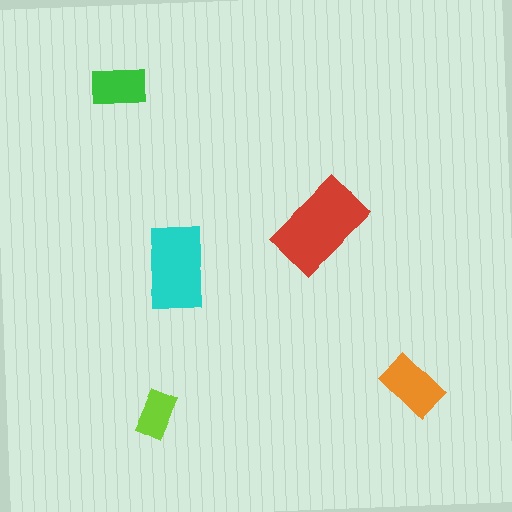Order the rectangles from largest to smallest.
the red one, the cyan one, the orange one, the green one, the lime one.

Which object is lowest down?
The lime rectangle is bottommost.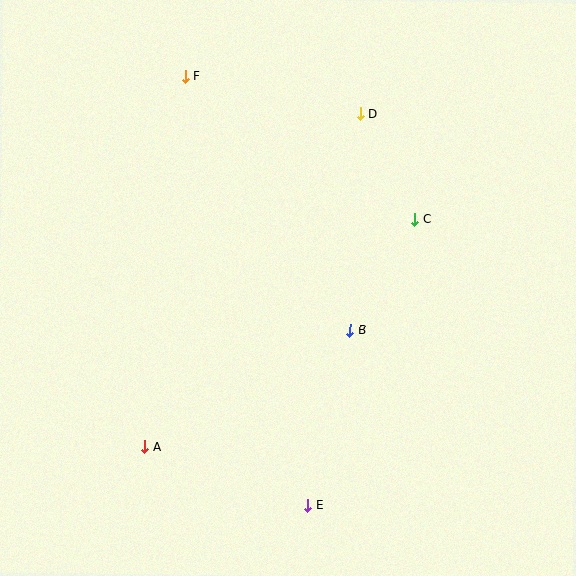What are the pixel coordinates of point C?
Point C is at (415, 219).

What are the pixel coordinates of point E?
Point E is at (308, 505).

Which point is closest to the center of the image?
Point B at (350, 330) is closest to the center.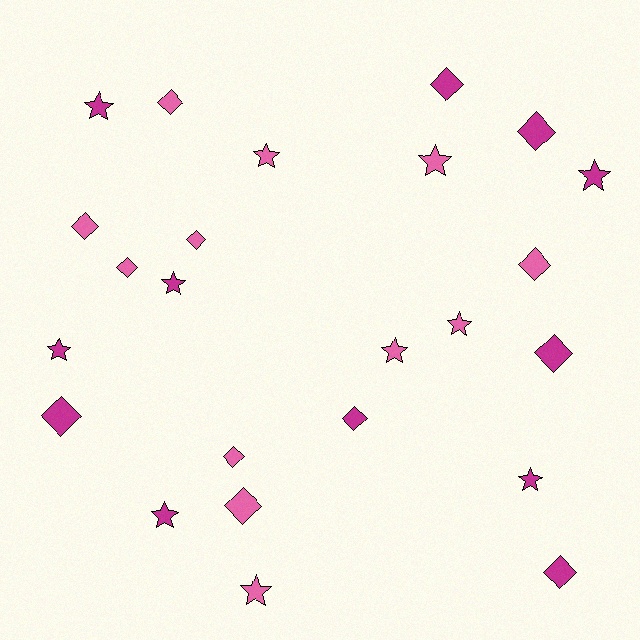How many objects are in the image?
There are 24 objects.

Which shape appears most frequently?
Diamond, with 13 objects.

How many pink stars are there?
There are 5 pink stars.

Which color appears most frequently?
Magenta, with 12 objects.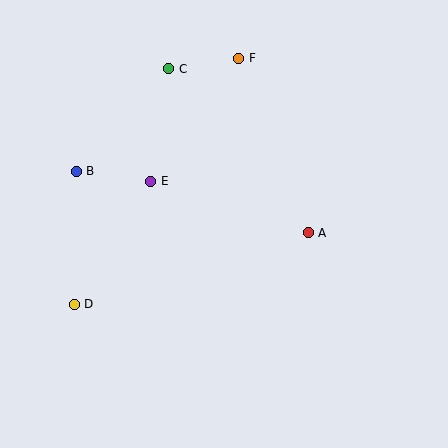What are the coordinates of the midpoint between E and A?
The midpoint between E and A is at (230, 207).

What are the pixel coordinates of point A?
Point A is at (308, 233).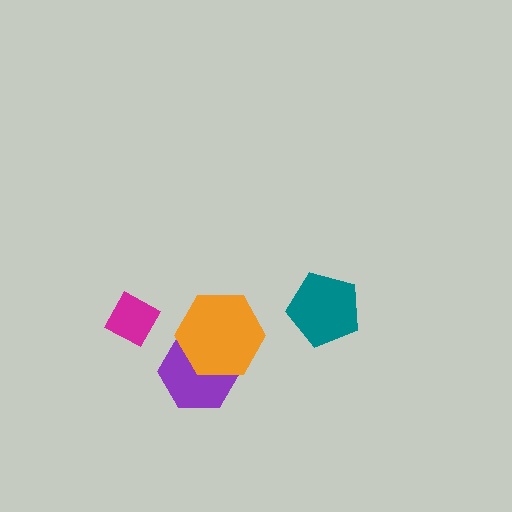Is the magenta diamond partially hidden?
No, no other shape covers it.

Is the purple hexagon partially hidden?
Yes, it is partially covered by another shape.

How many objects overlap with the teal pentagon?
0 objects overlap with the teal pentagon.